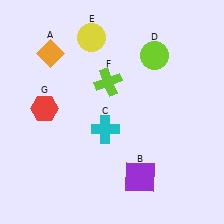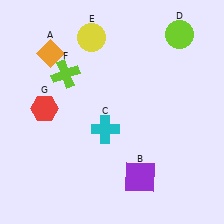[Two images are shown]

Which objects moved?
The objects that moved are: the lime circle (D), the lime cross (F).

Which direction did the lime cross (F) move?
The lime cross (F) moved left.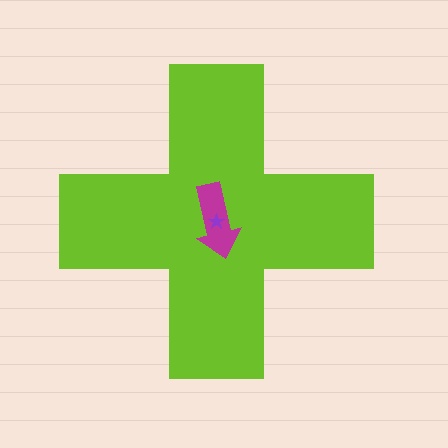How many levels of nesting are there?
3.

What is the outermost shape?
The lime cross.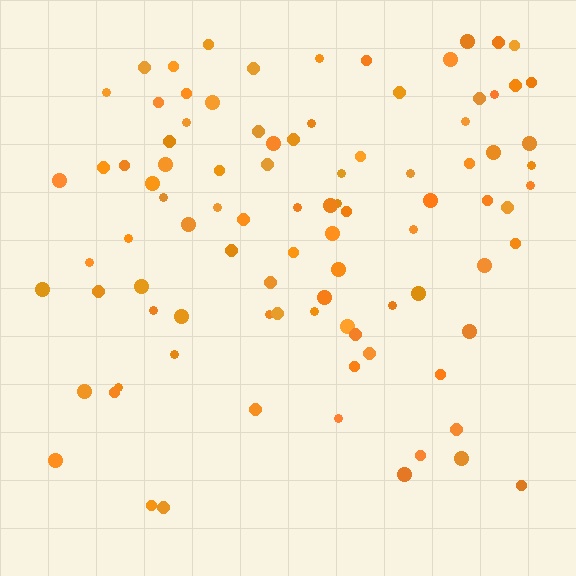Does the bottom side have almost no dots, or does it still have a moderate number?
Still a moderate number, just noticeably fewer than the top.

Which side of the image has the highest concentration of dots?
The top.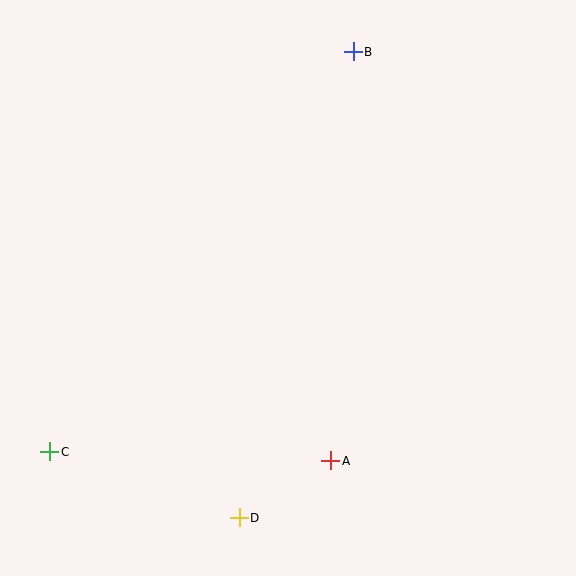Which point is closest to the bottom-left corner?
Point C is closest to the bottom-left corner.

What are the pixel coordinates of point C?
Point C is at (50, 452).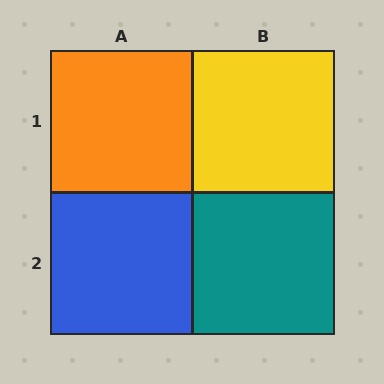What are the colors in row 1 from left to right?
Orange, yellow.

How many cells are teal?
1 cell is teal.